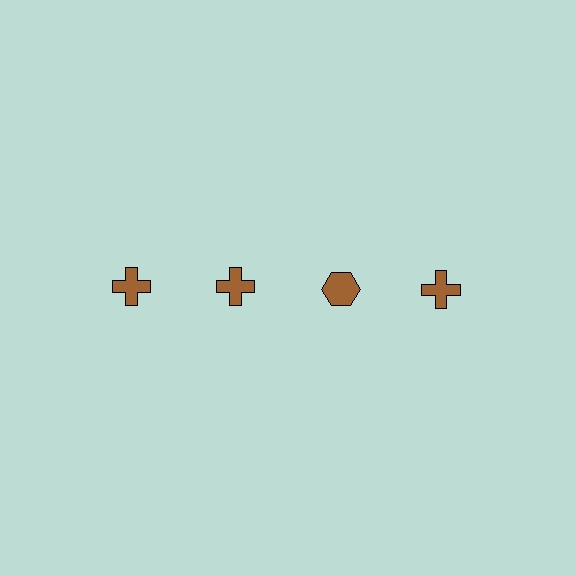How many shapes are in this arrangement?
There are 4 shapes arranged in a grid pattern.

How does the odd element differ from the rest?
It has a different shape: hexagon instead of cross.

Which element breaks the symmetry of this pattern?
The brown hexagon in the top row, center column breaks the symmetry. All other shapes are brown crosses.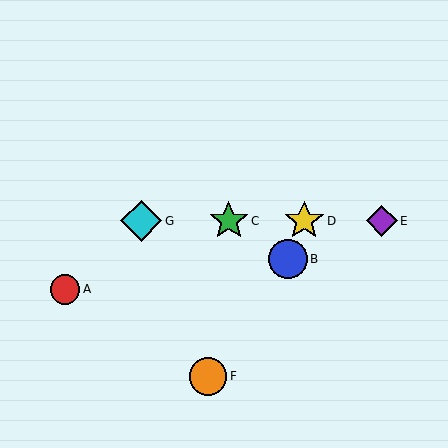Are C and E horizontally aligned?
Yes, both are at y≈221.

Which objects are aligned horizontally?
Objects C, D, E, G are aligned horizontally.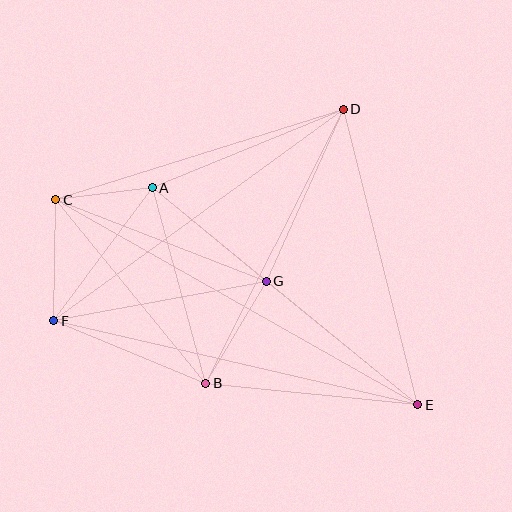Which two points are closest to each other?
Points A and C are closest to each other.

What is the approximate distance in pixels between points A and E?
The distance between A and E is approximately 342 pixels.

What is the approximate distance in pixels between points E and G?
The distance between E and G is approximately 195 pixels.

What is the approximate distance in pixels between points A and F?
The distance between A and F is approximately 166 pixels.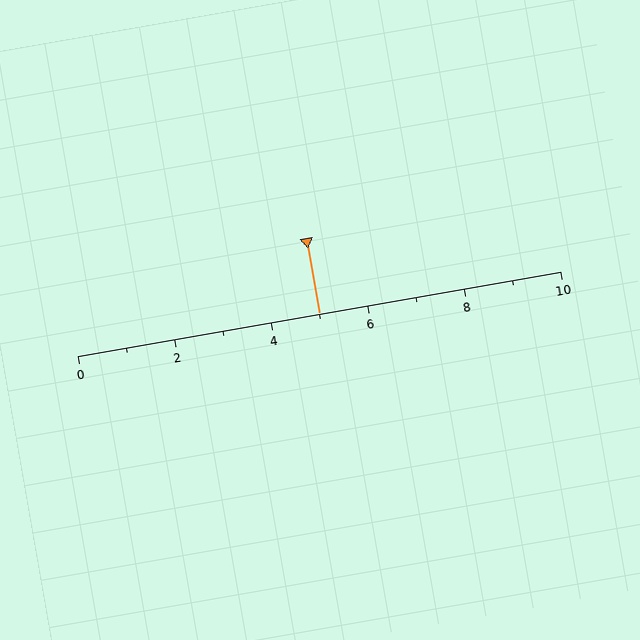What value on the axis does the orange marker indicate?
The marker indicates approximately 5.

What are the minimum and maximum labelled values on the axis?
The axis runs from 0 to 10.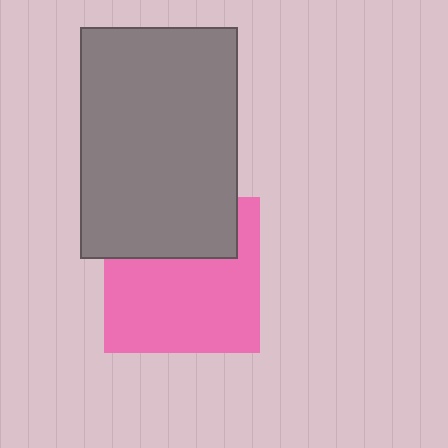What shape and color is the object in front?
The object in front is a gray rectangle.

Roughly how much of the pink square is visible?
Most of it is visible (roughly 66%).